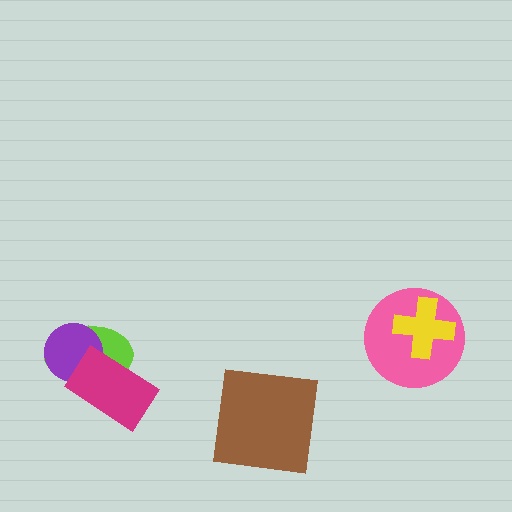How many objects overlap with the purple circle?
2 objects overlap with the purple circle.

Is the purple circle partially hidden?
Yes, it is partially covered by another shape.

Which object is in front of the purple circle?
The magenta rectangle is in front of the purple circle.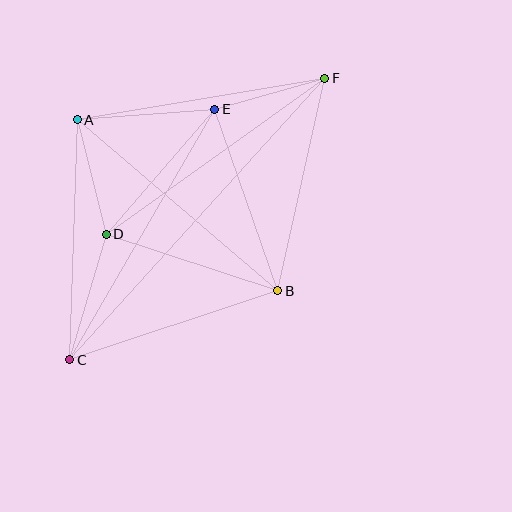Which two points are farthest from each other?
Points C and F are farthest from each other.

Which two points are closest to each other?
Points E and F are closest to each other.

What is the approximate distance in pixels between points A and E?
The distance between A and E is approximately 138 pixels.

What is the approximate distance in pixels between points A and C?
The distance between A and C is approximately 240 pixels.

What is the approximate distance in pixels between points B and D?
The distance between B and D is approximately 181 pixels.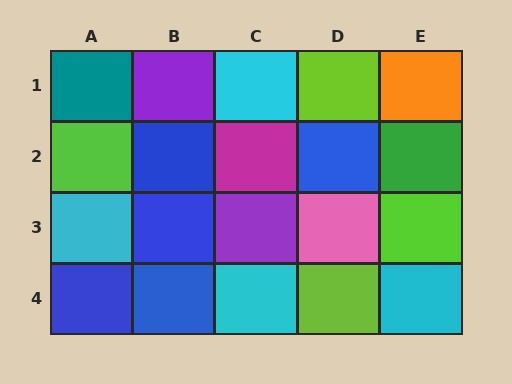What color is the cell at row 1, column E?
Orange.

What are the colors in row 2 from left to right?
Lime, blue, magenta, blue, green.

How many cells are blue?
5 cells are blue.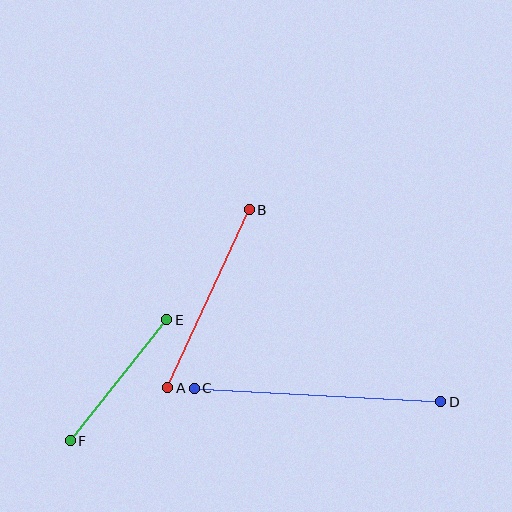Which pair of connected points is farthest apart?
Points C and D are farthest apart.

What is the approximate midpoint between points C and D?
The midpoint is at approximately (318, 395) pixels.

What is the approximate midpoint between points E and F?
The midpoint is at approximately (119, 380) pixels.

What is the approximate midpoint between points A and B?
The midpoint is at approximately (209, 299) pixels.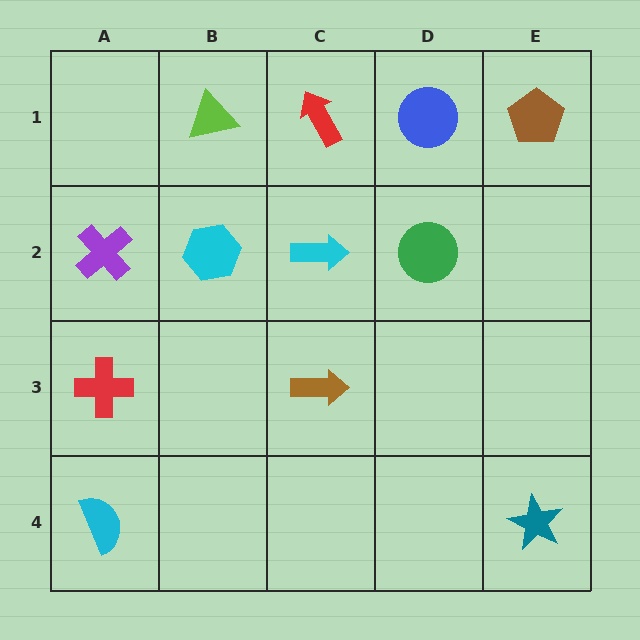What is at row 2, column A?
A purple cross.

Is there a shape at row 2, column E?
No, that cell is empty.